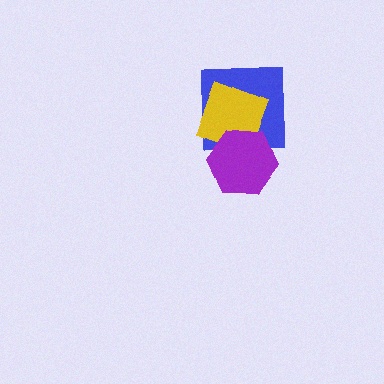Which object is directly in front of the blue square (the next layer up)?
The yellow square is directly in front of the blue square.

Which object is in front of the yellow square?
The purple hexagon is in front of the yellow square.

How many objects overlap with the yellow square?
2 objects overlap with the yellow square.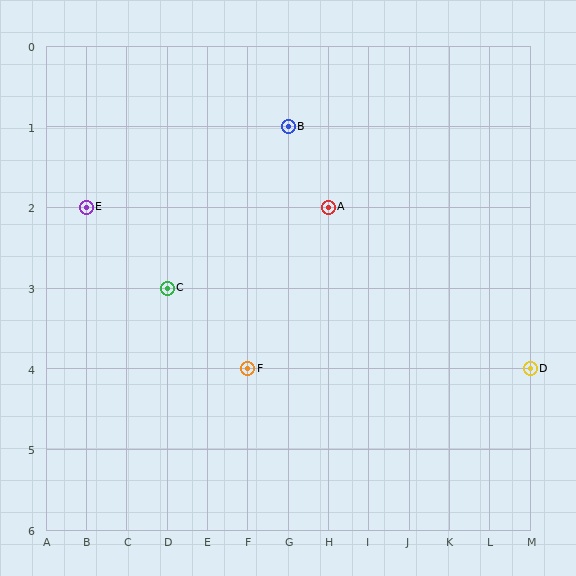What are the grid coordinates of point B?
Point B is at grid coordinates (G, 1).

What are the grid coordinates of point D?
Point D is at grid coordinates (M, 4).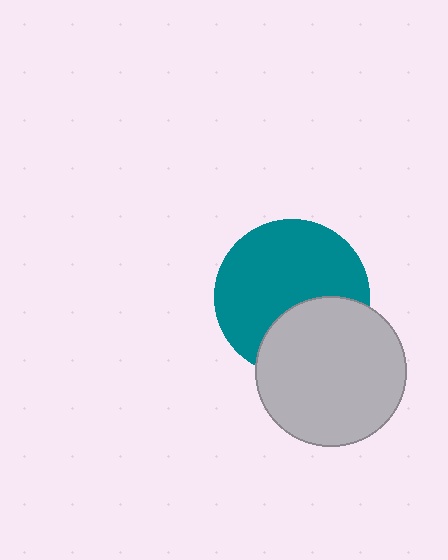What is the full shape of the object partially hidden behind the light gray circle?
The partially hidden object is a teal circle.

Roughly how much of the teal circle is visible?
Most of it is visible (roughly 67%).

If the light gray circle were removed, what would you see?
You would see the complete teal circle.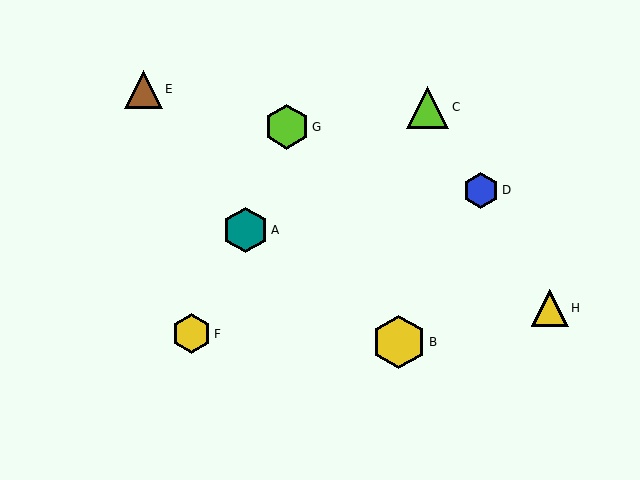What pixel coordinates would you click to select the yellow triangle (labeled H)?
Click at (550, 308) to select the yellow triangle H.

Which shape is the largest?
The yellow hexagon (labeled B) is the largest.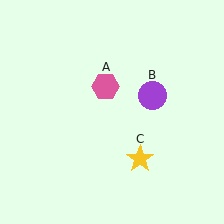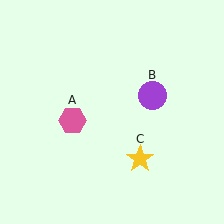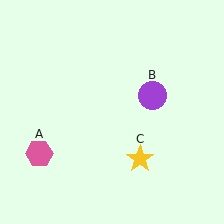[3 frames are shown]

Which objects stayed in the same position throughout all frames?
Purple circle (object B) and yellow star (object C) remained stationary.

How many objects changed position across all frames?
1 object changed position: pink hexagon (object A).